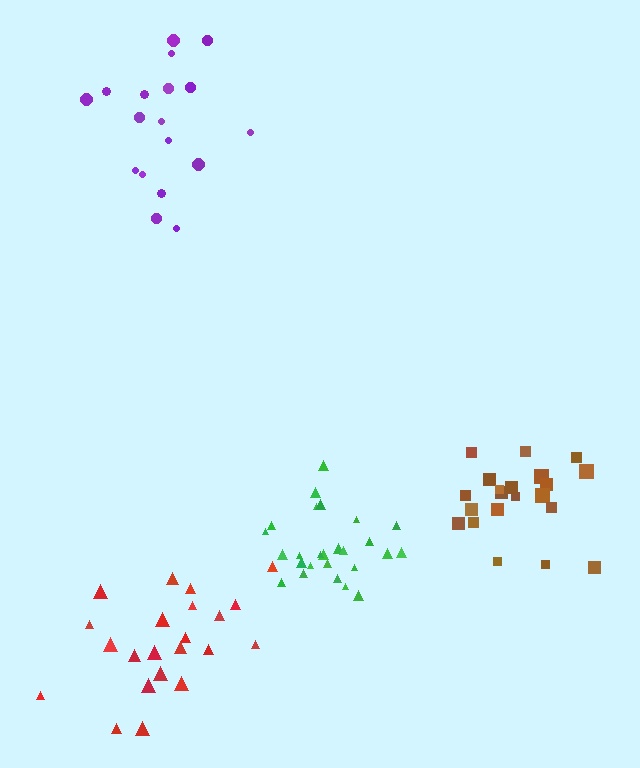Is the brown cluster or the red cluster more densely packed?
Brown.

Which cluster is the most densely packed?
Green.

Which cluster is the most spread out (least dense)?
Purple.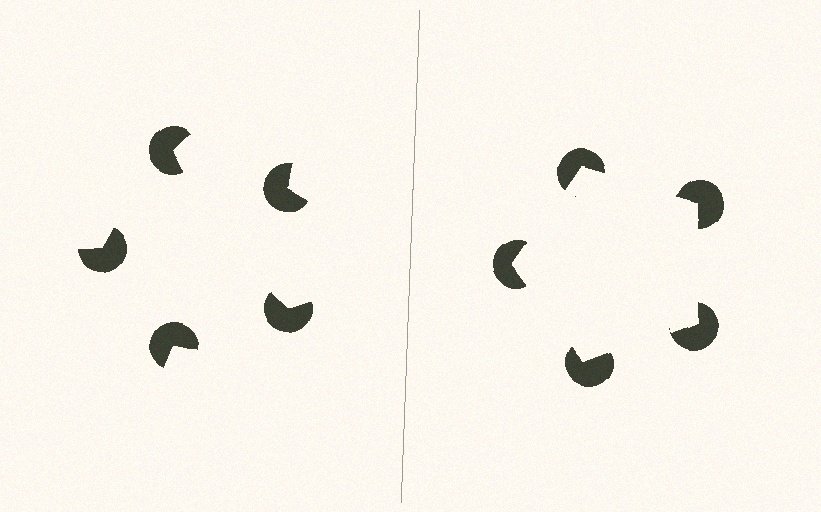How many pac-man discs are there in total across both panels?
10 — 5 on each side.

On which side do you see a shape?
An illusory pentagon appears on the right side. On the left side the wedge cuts are rotated, so no coherent shape forms.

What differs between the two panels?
The pac-man discs are positioned identically on both sides; only the wedge orientations differ. On the right they align to a pentagon; on the left they are misaligned.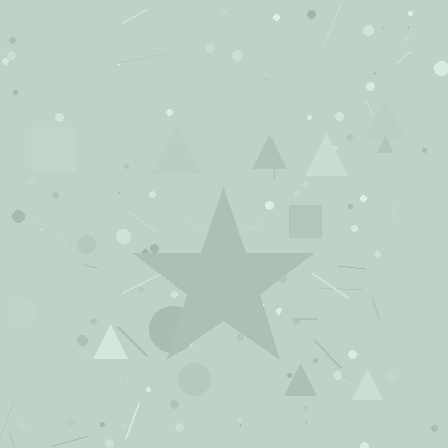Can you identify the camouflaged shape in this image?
The camouflaged shape is a star.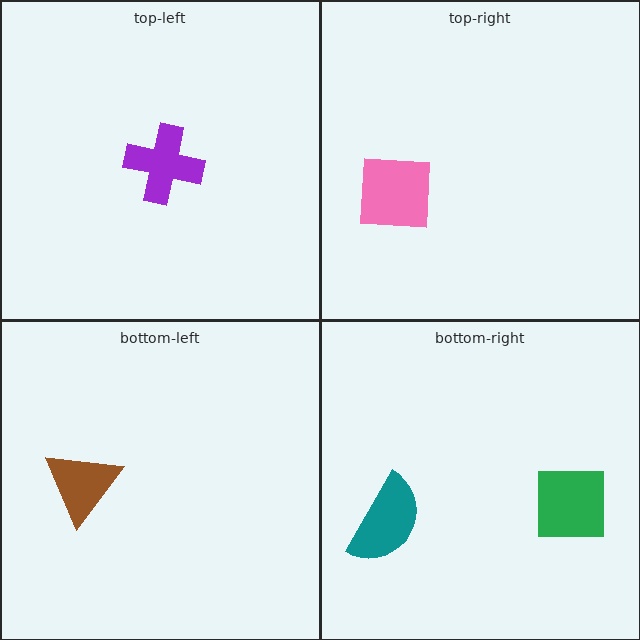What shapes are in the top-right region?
The pink square.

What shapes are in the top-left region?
The purple cross.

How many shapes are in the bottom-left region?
1.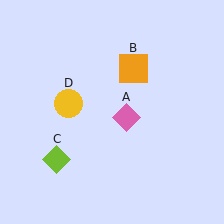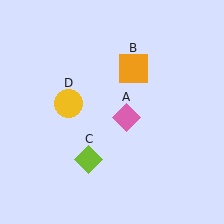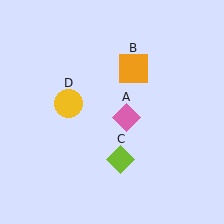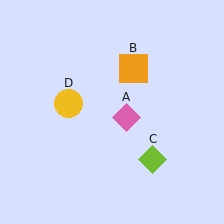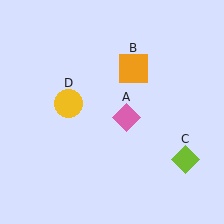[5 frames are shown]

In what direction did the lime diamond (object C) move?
The lime diamond (object C) moved right.